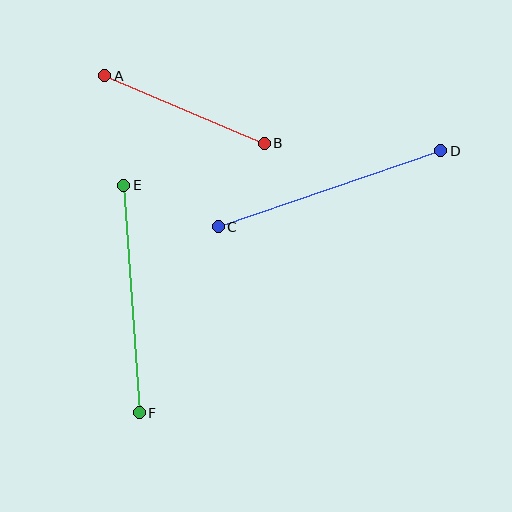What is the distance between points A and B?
The distance is approximately 173 pixels.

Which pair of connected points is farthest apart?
Points C and D are farthest apart.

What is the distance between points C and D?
The distance is approximately 235 pixels.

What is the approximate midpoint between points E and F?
The midpoint is at approximately (131, 299) pixels.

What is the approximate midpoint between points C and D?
The midpoint is at approximately (330, 189) pixels.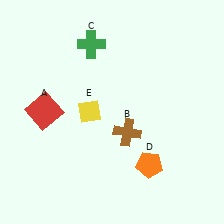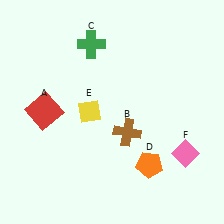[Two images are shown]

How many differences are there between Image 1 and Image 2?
There is 1 difference between the two images.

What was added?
A pink diamond (F) was added in Image 2.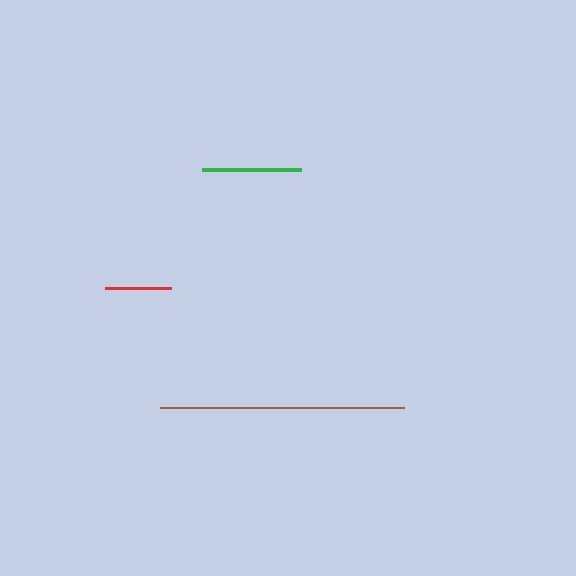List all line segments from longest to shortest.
From longest to shortest: brown, green, red.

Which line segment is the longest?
The brown line is the longest at approximately 244 pixels.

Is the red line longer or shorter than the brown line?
The brown line is longer than the red line.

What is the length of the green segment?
The green segment is approximately 98 pixels long.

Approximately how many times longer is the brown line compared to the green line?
The brown line is approximately 2.5 times the length of the green line.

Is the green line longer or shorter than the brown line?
The brown line is longer than the green line.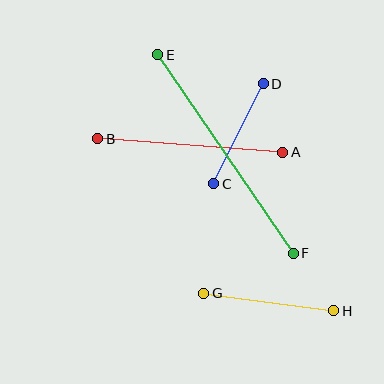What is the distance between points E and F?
The distance is approximately 240 pixels.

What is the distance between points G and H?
The distance is approximately 131 pixels.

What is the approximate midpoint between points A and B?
The midpoint is at approximately (190, 146) pixels.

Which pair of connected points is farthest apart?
Points E and F are farthest apart.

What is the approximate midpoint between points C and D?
The midpoint is at approximately (238, 134) pixels.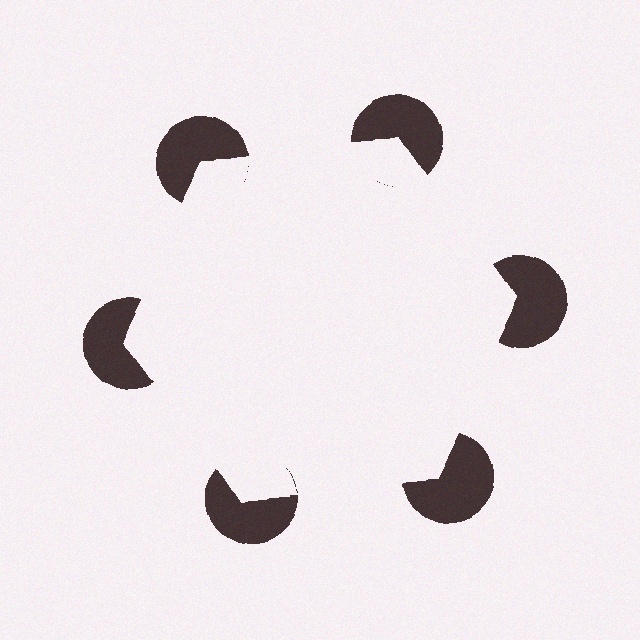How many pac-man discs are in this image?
There are 6 — one at each vertex of the illusory hexagon.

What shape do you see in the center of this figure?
An illusory hexagon — its edges are inferred from the aligned wedge cuts in the pac-man discs, not physically drawn.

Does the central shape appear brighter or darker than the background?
It typically appears slightly brighter than the background, even though no actual brightness change is drawn.